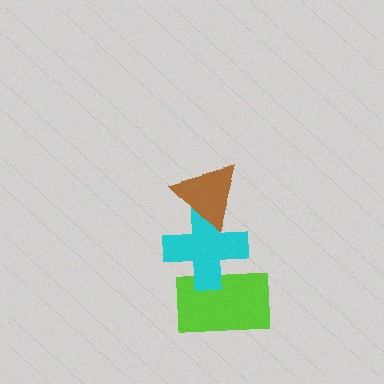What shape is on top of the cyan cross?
The brown triangle is on top of the cyan cross.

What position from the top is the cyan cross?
The cyan cross is 2nd from the top.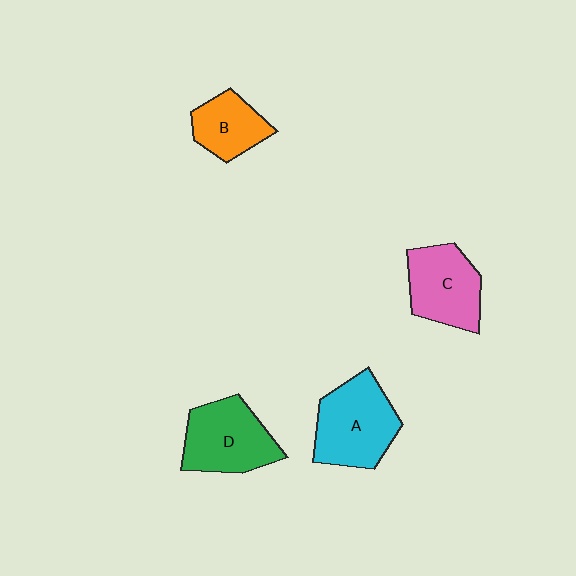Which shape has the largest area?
Shape A (cyan).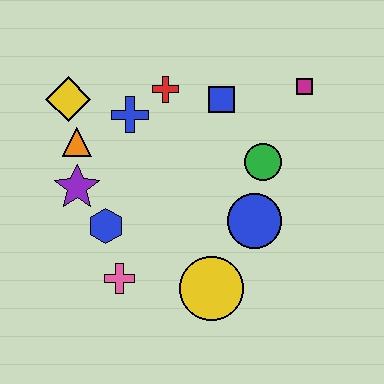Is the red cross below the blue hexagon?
No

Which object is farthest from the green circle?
The yellow diamond is farthest from the green circle.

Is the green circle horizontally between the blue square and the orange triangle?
No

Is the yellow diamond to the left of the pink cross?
Yes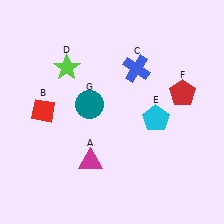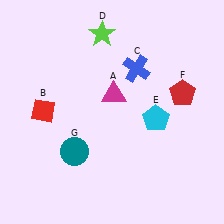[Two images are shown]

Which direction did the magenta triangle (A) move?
The magenta triangle (A) moved up.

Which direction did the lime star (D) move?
The lime star (D) moved right.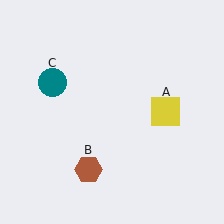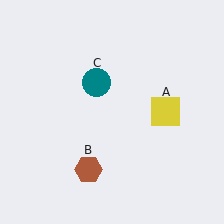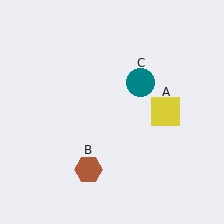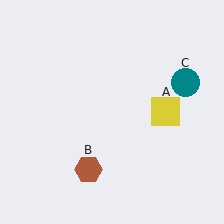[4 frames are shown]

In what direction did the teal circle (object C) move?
The teal circle (object C) moved right.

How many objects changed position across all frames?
1 object changed position: teal circle (object C).